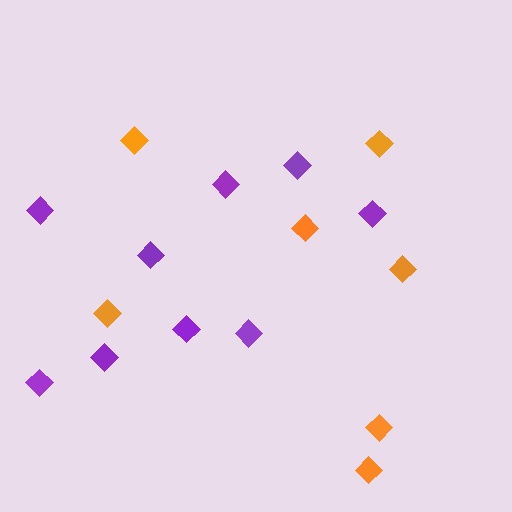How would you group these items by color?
There are 2 groups: one group of orange diamonds (7) and one group of purple diamonds (9).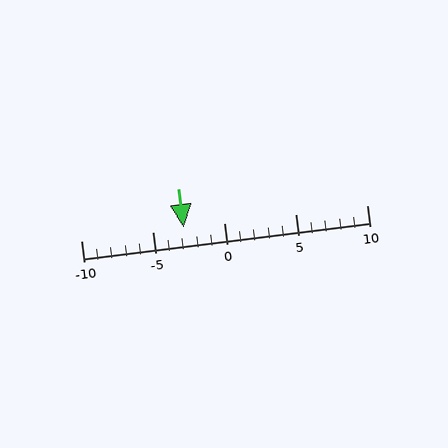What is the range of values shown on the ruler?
The ruler shows values from -10 to 10.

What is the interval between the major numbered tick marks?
The major tick marks are spaced 5 units apart.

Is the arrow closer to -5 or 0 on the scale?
The arrow is closer to -5.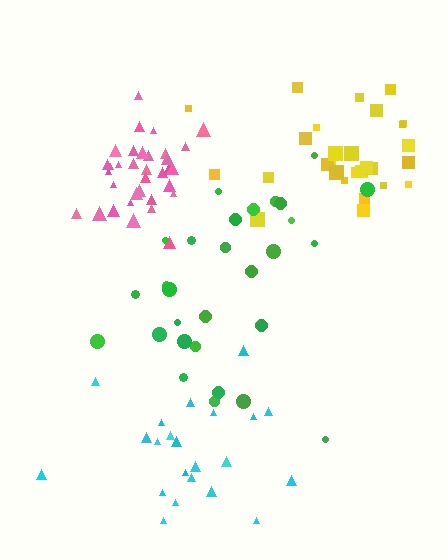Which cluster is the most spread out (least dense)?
Green.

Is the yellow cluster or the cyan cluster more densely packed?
Yellow.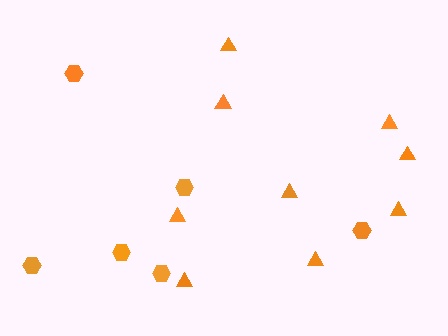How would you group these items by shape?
There are 2 groups: one group of hexagons (6) and one group of triangles (9).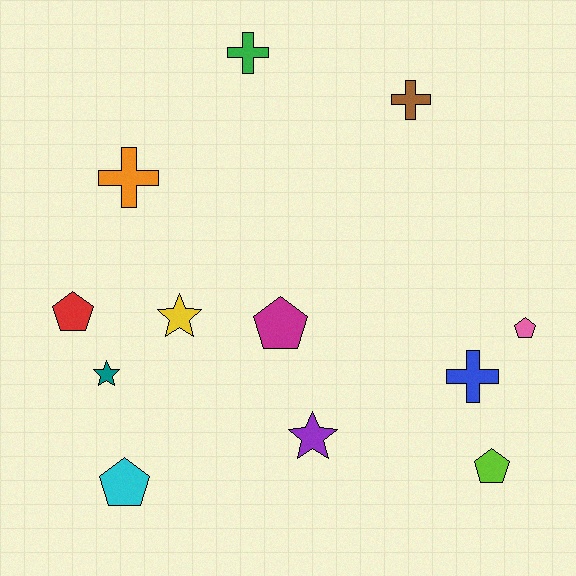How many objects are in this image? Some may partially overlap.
There are 12 objects.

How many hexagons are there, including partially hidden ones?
There are no hexagons.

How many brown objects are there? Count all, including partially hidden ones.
There is 1 brown object.